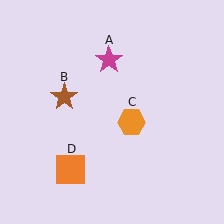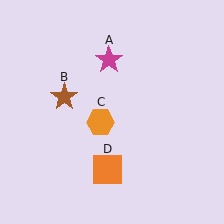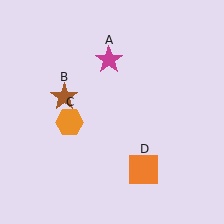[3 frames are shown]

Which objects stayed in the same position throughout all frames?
Magenta star (object A) and brown star (object B) remained stationary.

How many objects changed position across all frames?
2 objects changed position: orange hexagon (object C), orange square (object D).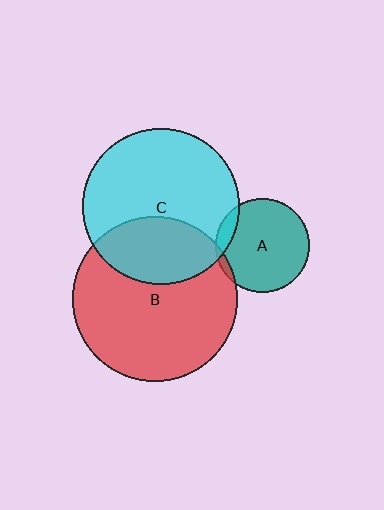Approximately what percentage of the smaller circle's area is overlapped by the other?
Approximately 10%.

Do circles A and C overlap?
Yes.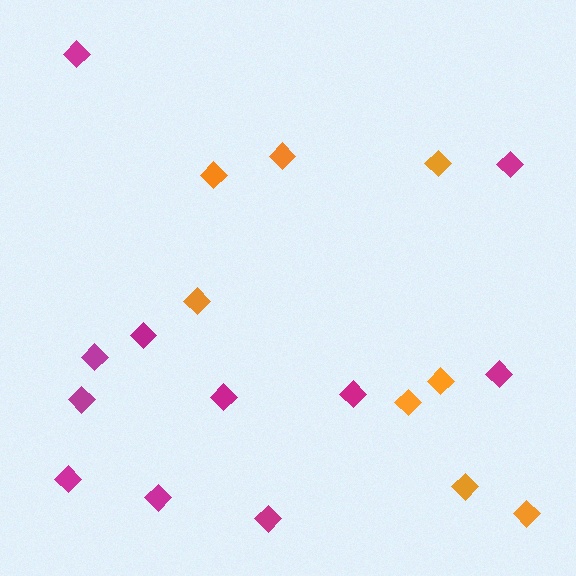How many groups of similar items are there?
There are 2 groups: one group of magenta diamonds (11) and one group of orange diamonds (8).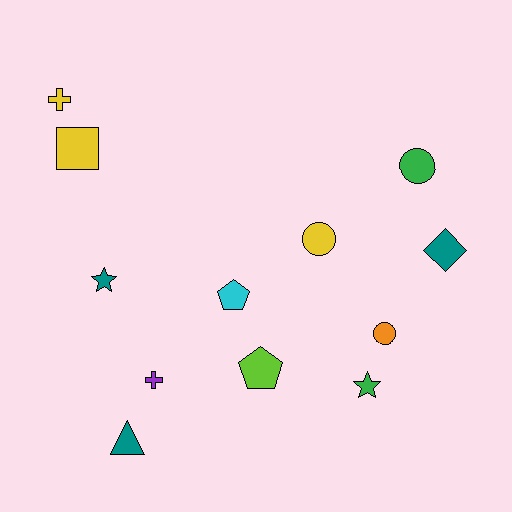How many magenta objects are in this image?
There are no magenta objects.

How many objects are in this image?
There are 12 objects.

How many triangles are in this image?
There is 1 triangle.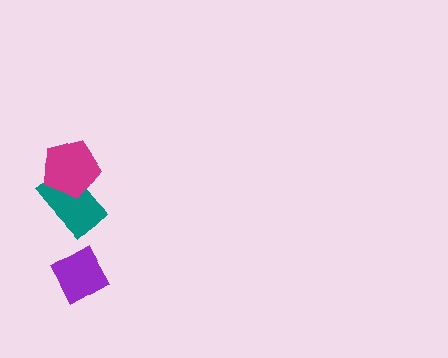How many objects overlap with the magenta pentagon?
1 object overlaps with the magenta pentagon.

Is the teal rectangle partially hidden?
Yes, it is partially covered by another shape.